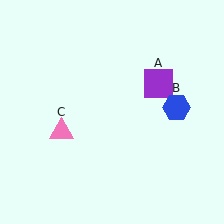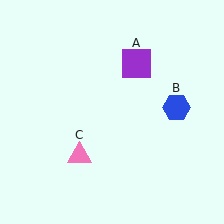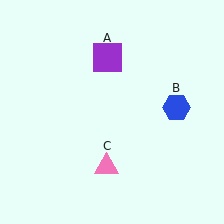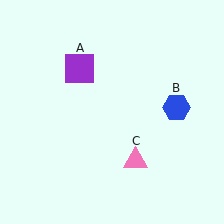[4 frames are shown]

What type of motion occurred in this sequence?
The purple square (object A), pink triangle (object C) rotated counterclockwise around the center of the scene.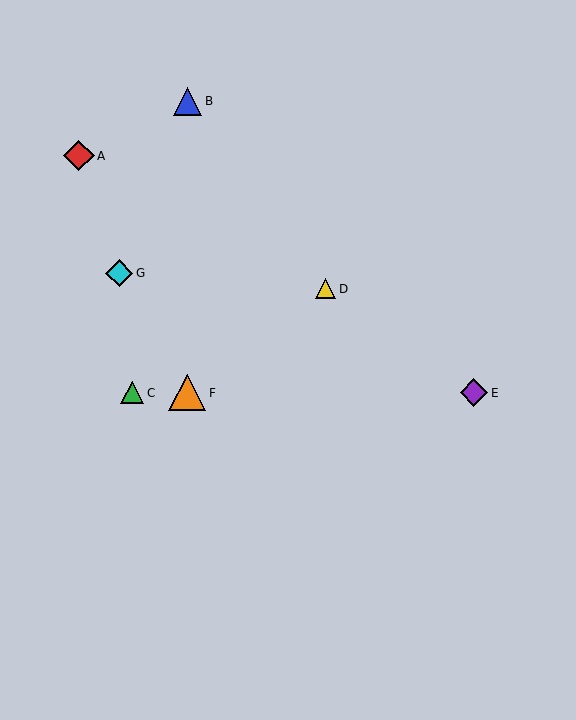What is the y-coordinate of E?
Object E is at y≈393.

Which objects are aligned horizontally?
Objects C, E, F are aligned horizontally.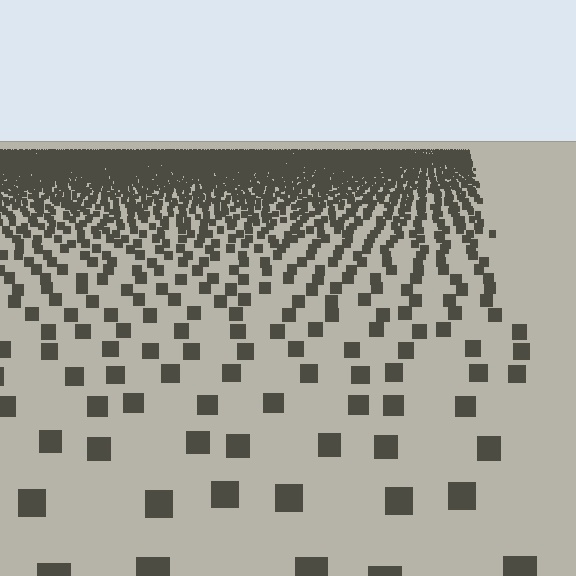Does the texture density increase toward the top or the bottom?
Density increases toward the top.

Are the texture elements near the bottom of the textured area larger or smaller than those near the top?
Larger. Near the bottom, elements are closer to the viewer and appear at a bigger on-screen size.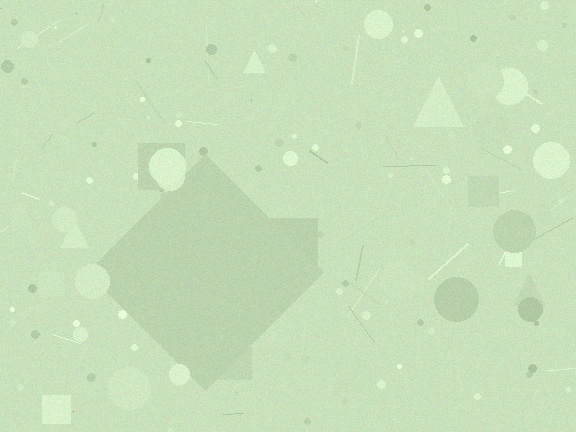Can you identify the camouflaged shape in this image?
The camouflaged shape is a diamond.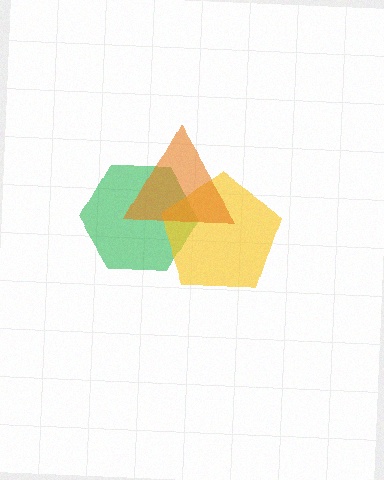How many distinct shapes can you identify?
There are 3 distinct shapes: a green hexagon, a yellow pentagon, an orange triangle.